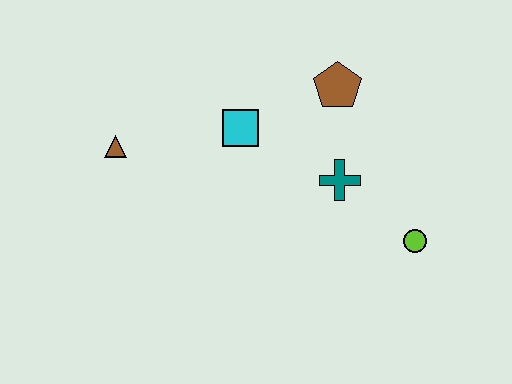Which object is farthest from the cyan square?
The lime circle is farthest from the cyan square.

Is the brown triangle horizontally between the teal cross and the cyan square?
No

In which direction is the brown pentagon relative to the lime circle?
The brown pentagon is above the lime circle.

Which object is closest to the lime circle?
The teal cross is closest to the lime circle.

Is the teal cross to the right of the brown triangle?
Yes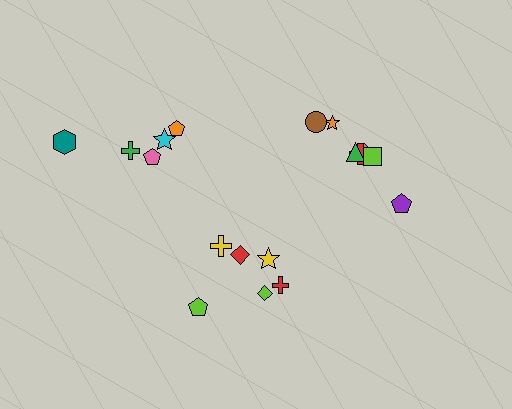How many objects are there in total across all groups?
There are 18 objects.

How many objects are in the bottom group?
There are 6 objects.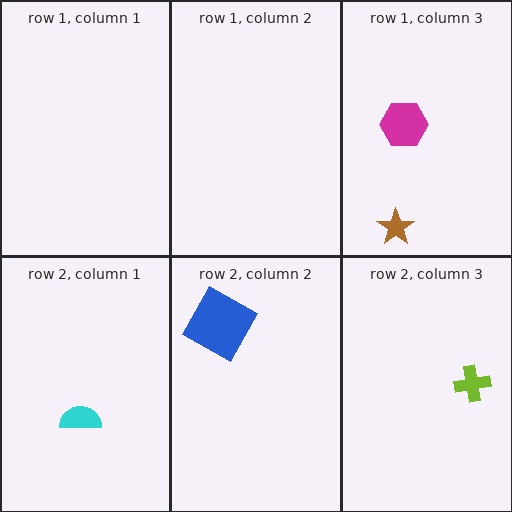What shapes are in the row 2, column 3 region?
The lime cross.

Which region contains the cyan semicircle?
The row 2, column 1 region.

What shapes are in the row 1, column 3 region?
The magenta hexagon, the brown star.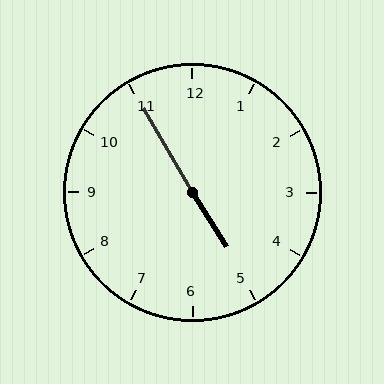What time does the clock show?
4:55.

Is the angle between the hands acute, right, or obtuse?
It is obtuse.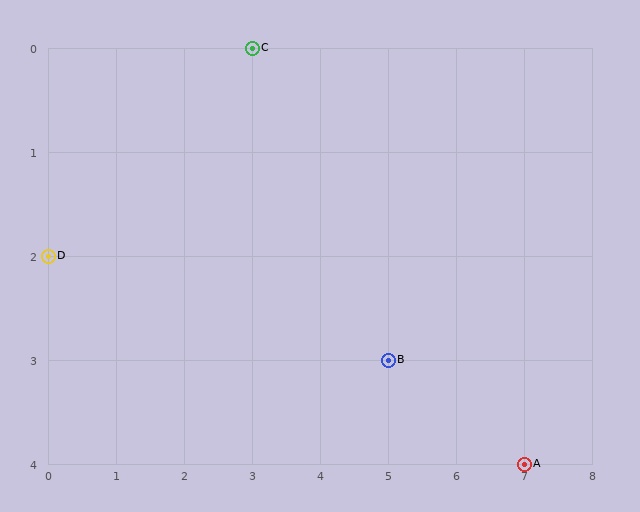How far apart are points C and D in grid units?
Points C and D are 3 columns and 2 rows apart (about 3.6 grid units diagonally).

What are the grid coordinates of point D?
Point D is at grid coordinates (0, 2).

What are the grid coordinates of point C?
Point C is at grid coordinates (3, 0).